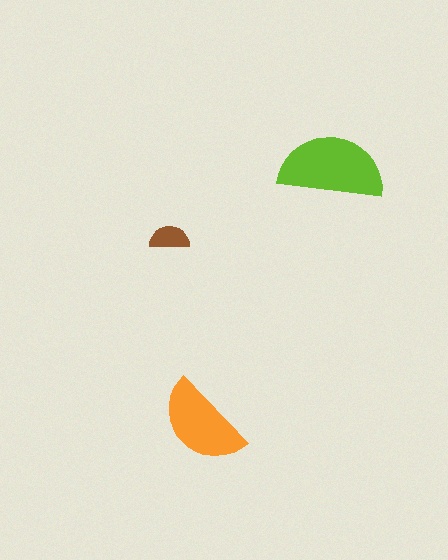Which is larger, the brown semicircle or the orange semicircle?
The orange one.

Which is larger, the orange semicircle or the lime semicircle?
The lime one.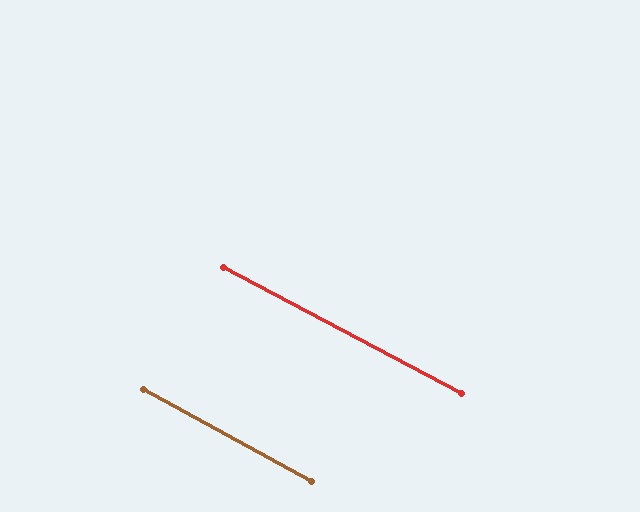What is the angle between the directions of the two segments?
Approximately 1 degree.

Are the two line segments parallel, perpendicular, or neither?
Parallel — their directions differ by only 0.5°.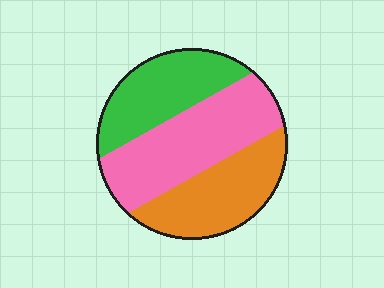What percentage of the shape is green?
Green covers 29% of the shape.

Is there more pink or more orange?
Pink.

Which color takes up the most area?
Pink, at roughly 40%.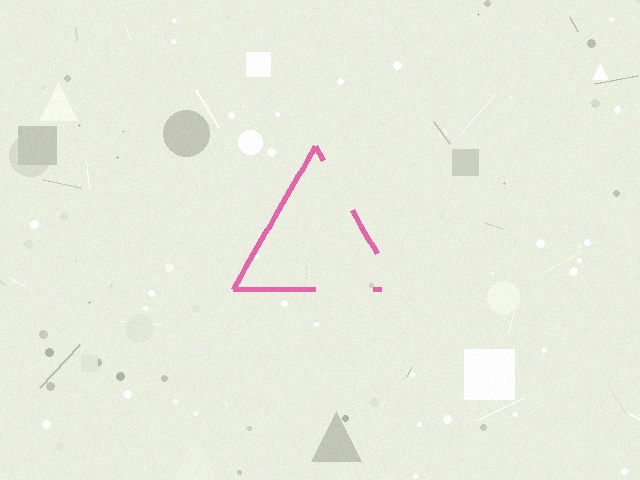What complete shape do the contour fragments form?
The contour fragments form a triangle.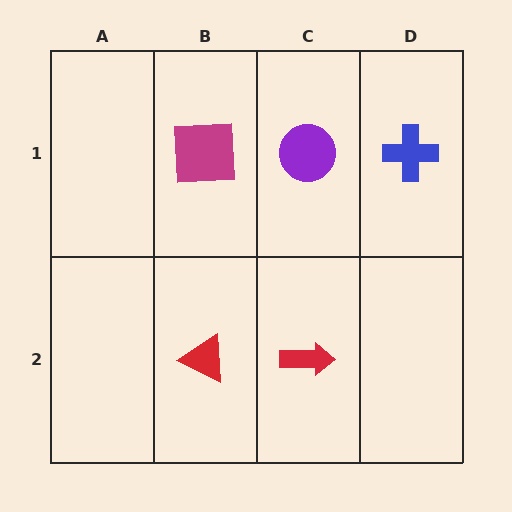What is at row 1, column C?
A purple circle.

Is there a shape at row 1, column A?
No, that cell is empty.